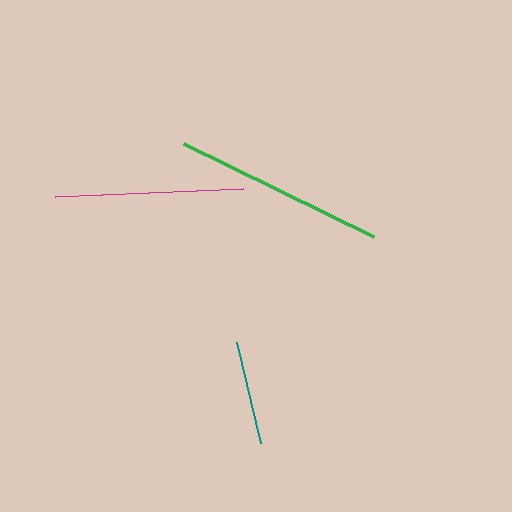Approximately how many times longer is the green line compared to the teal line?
The green line is approximately 2.0 times the length of the teal line.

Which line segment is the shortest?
The teal line is the shortest at approximately 103 pixels.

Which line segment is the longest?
The green line is the longest at approximately 211 pixels.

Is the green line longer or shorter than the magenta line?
The green line is longer than the magenta line.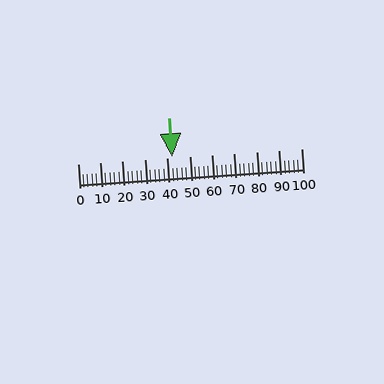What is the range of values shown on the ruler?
The ruler shows values from 0 to 100.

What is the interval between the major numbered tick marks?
The major tick marks are spaced 10 units apart.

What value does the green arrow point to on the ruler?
The green arrow points to approximately 42.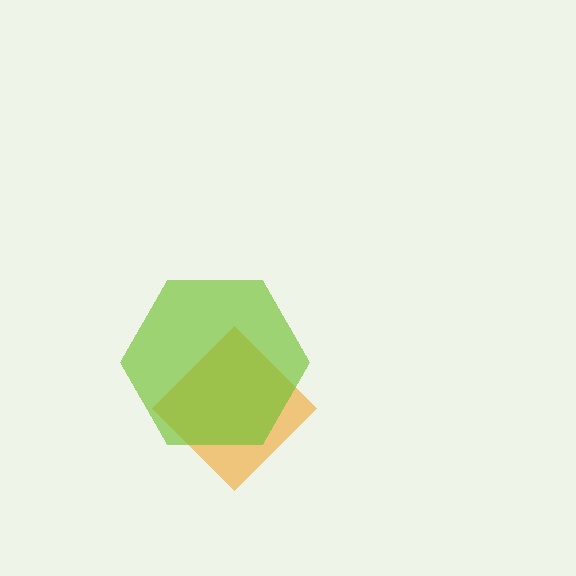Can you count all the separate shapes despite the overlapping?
Yes, there are 2 separate shapes.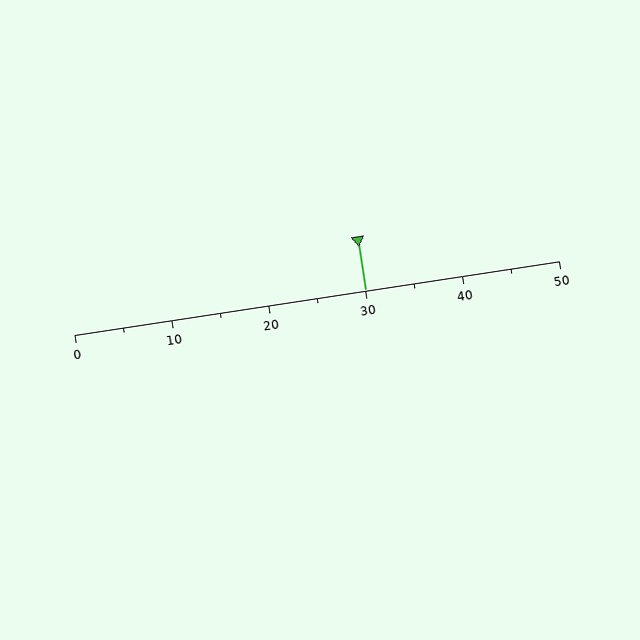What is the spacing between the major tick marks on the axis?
The major ticks are spaced 10 apart.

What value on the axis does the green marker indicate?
The marker indicates approximately 30.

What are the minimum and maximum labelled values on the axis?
The axis runs from 0 to 50.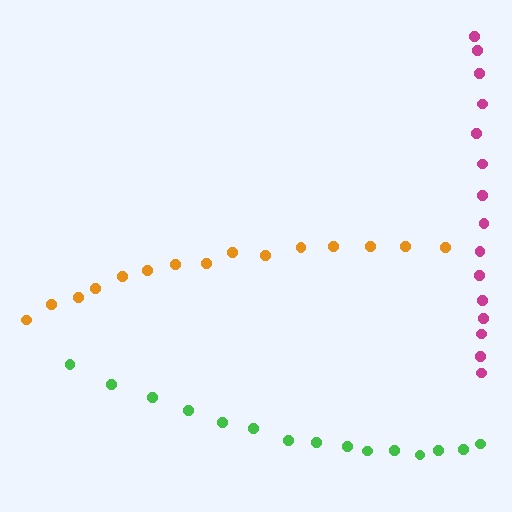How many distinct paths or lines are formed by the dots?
There are 3 distinct paths.